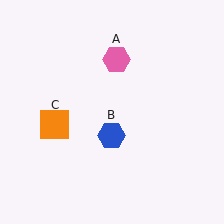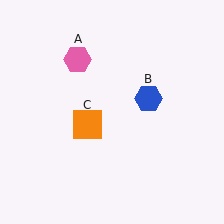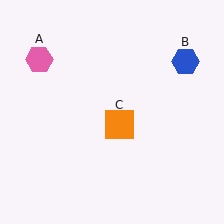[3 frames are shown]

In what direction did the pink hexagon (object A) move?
The pink hexagon (object A) moved left.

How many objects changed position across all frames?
3 objects changed position: pink hexagon (object A), blue hexagon (object B), orange square (object C).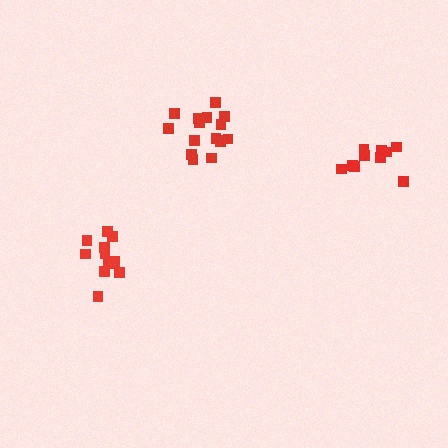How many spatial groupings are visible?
There are 3 spatial groupings.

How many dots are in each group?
Group 1: 10 dots, Group 2: 16 dots, Group 3: 13 dots (39 total).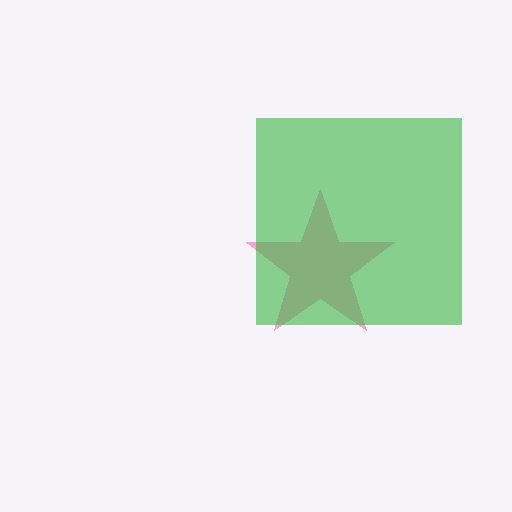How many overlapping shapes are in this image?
There are 2 overlapping shapes in the image.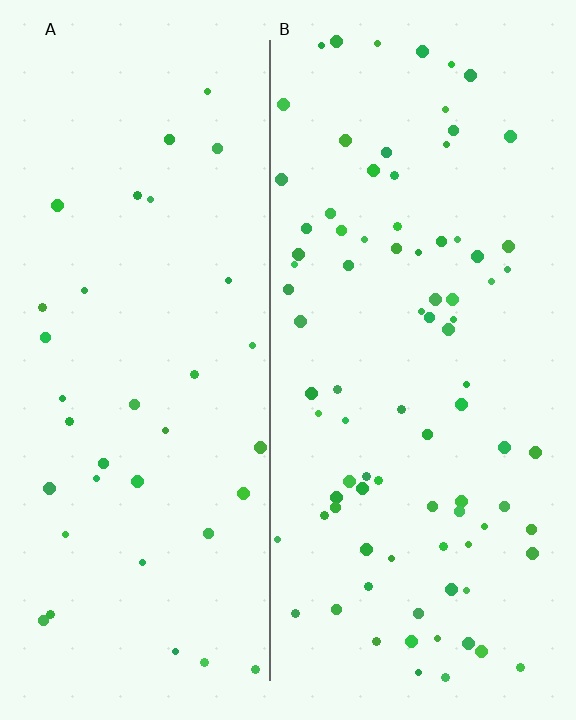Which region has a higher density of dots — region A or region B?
B (the right).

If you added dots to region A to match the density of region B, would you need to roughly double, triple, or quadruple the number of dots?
Approximately double.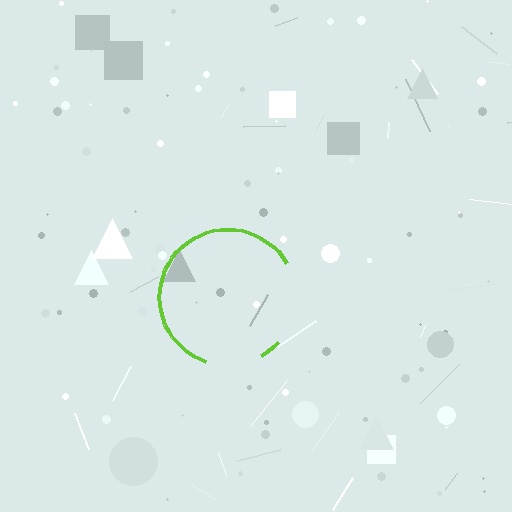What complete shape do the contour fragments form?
The contour fragments form a circle.